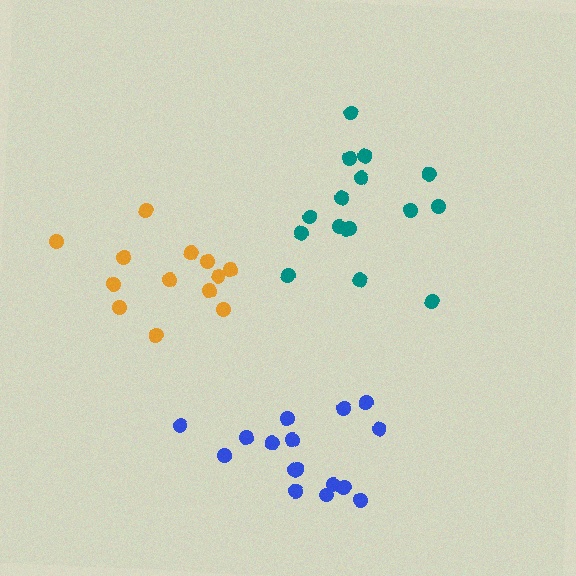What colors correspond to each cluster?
The clusters are colored: orange, teal, blue.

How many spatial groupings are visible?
There are 3 spatial groupings.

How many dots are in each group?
Group 1: 13 dots, Group 2: 16 dots, Group 3: 16 dots (45 total).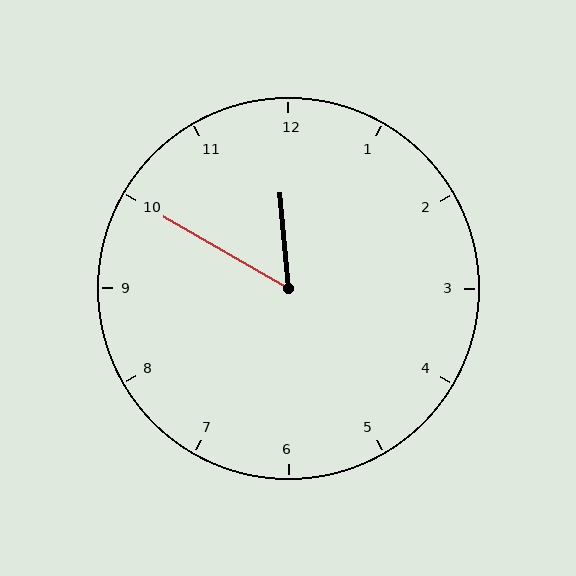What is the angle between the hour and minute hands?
Approximately 55 degrees.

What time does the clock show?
11:50.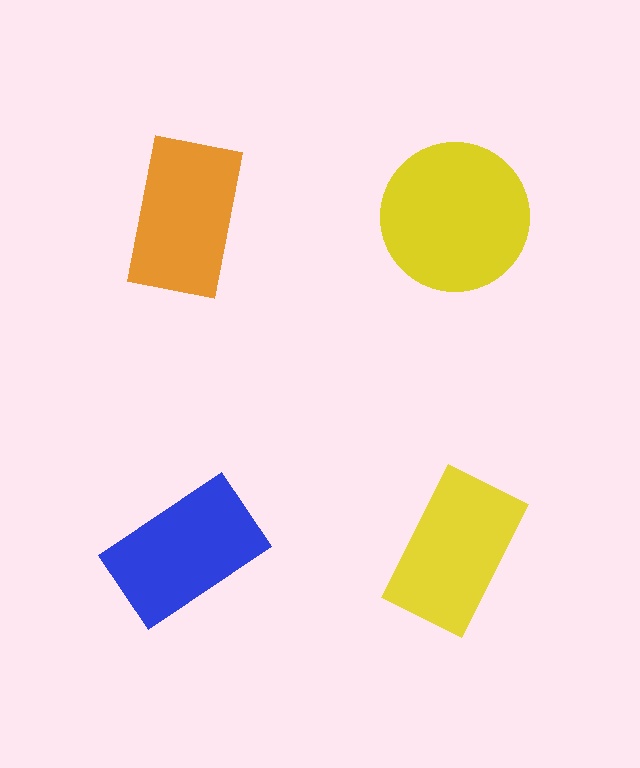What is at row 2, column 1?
A blue rectangle.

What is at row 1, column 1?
An orange rectangle.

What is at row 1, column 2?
A yellow circle.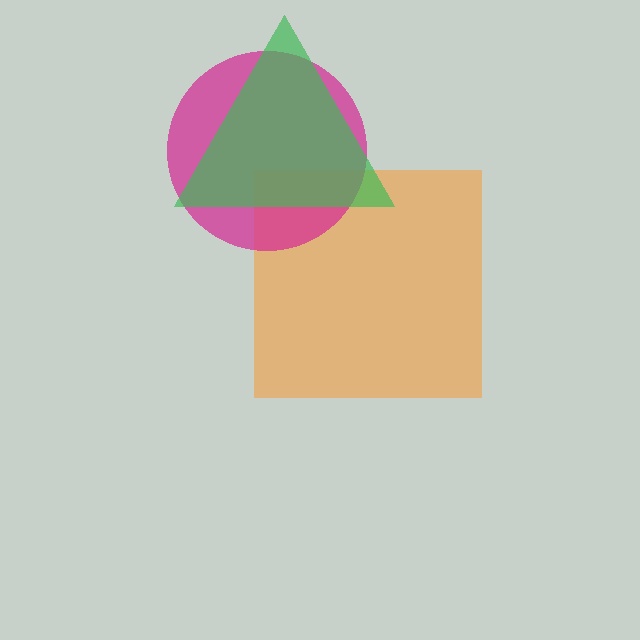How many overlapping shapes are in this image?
There are 3 overlapping shapes in the image.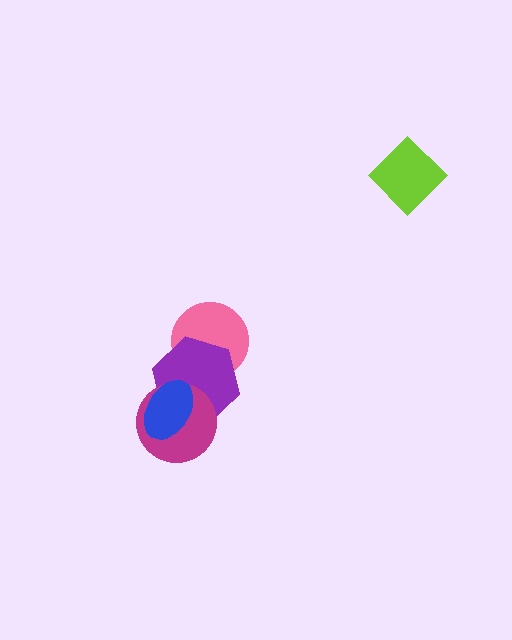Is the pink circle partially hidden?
Yes, it is partially covered by another shape.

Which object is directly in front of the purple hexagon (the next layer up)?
The magenta circle is directly in front of the purple hexagon.